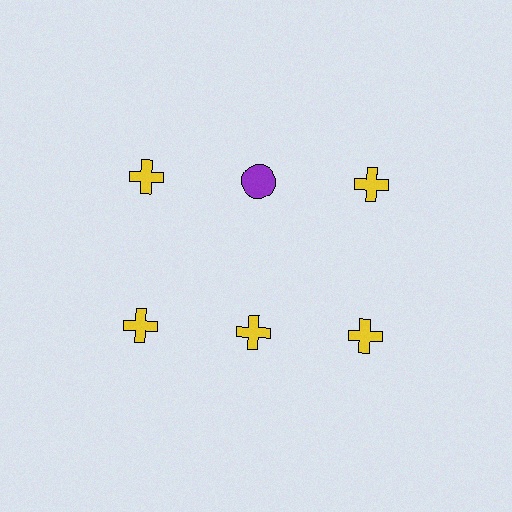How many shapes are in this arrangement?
There are 6 shapes arranged in a grid pattern.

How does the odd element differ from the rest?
It differs in both color (purple instead of yellow) and shape (circle instead of cross).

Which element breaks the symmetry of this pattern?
The purple circle in the top row, second from left column breaks the symmetry. All other shapes are yellow crosses.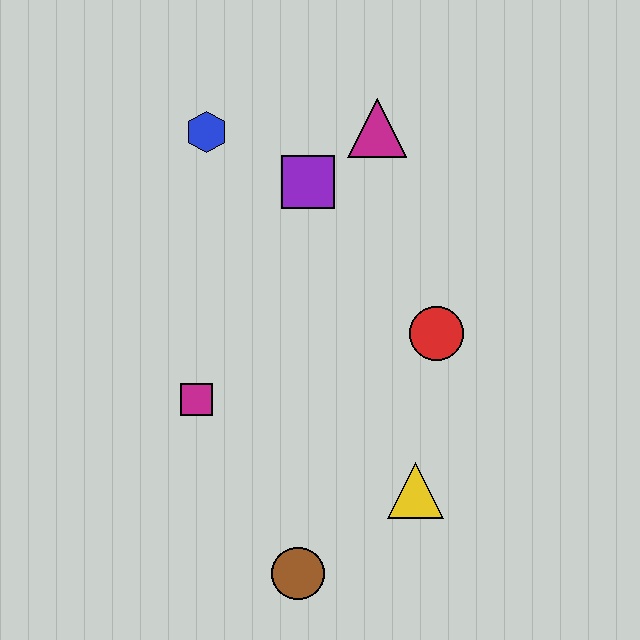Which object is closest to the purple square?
The magenta triangle is closest to the purple square.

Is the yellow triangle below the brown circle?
No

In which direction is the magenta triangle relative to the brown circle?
The magenta triangle is above the brown circle.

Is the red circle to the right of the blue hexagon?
Yes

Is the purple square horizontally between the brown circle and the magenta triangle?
Yes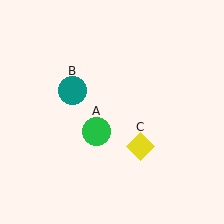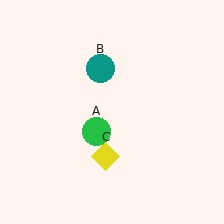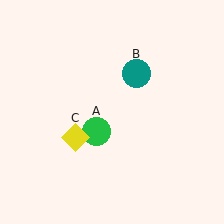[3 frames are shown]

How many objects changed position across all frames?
2 objects changed position: teal circle (object B), yellow diamond (object C).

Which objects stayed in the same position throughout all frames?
Green circle (object A) remained stationary.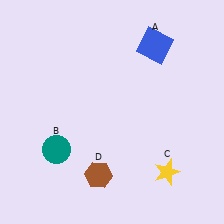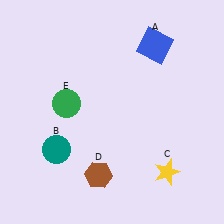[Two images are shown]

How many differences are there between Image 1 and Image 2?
There is 1 difference between the two images.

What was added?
A green circle (E) was added in Image 2.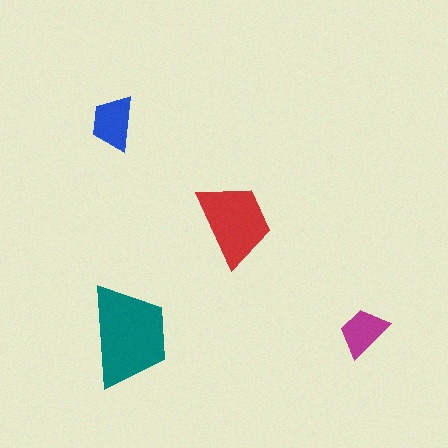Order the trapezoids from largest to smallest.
the teal one, the red one, the blue one, the magenta one.